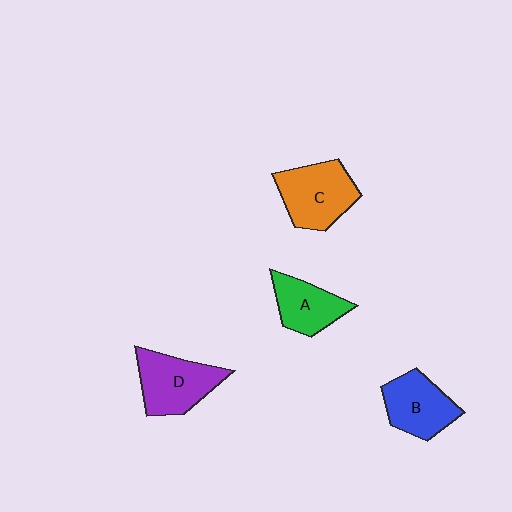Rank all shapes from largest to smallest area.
From largest to smallest: C (orange), D (purple), B (blue), A (green).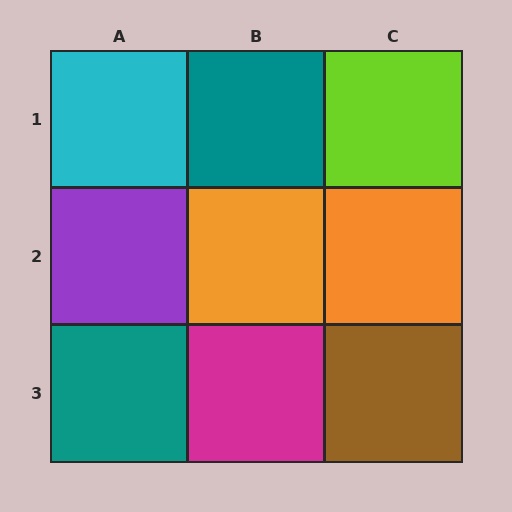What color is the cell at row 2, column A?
Purple.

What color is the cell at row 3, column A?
Teal.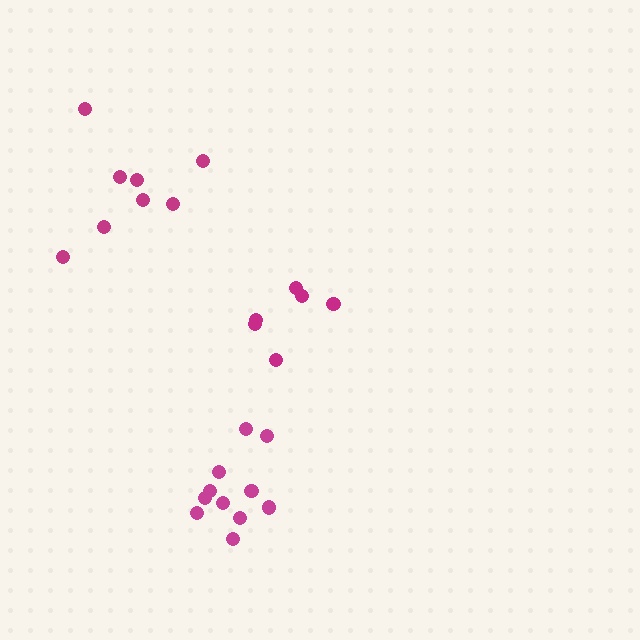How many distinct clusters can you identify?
There are 3 distinct clusters.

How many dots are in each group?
Group 1: 8 dots, Group 2: 6 dots, Group 3: 11 dots (25 total).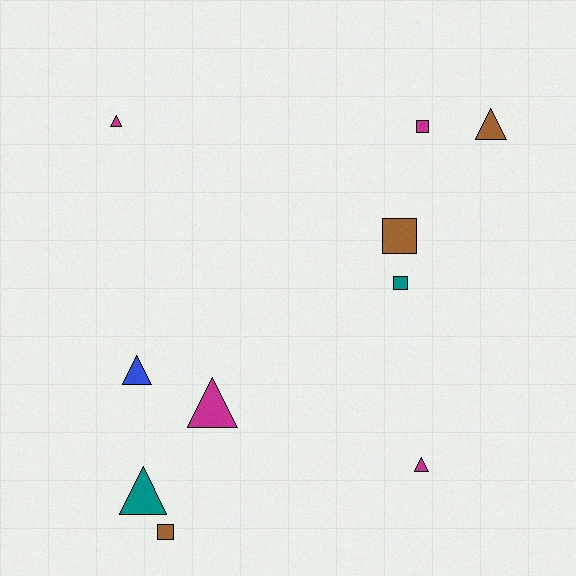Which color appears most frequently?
Magenta, with 4 objects.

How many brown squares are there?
There are 2 brown squares.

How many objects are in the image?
There are 10 objects.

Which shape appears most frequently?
Triangle, with 6 objects.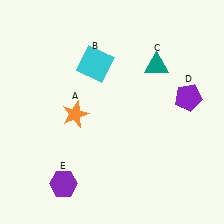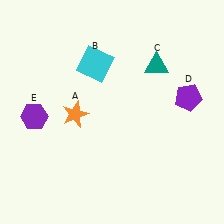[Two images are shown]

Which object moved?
The purple hexagon (E) moved up.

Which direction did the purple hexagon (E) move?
The purple hexagon (E) moved up.